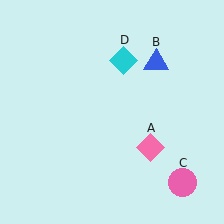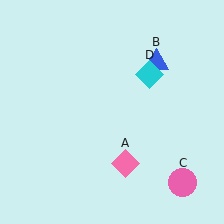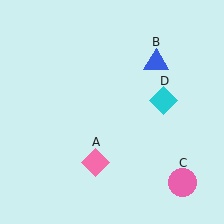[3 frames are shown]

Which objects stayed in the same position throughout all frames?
Blue triangle (object B) and pink circle (object C) remained stationary.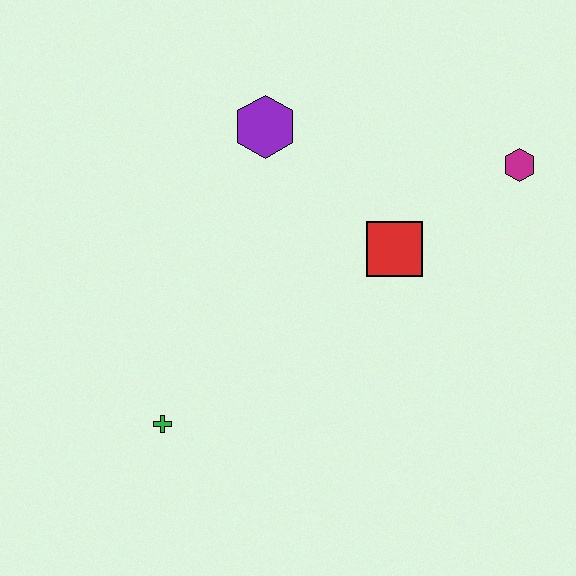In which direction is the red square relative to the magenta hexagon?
The red square is to the left of the magenta hexagon.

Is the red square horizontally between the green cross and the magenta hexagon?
Yes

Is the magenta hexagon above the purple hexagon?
No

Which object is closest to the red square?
The magenta hexagon is closest to the red square.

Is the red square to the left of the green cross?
No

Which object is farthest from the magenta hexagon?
The green cross is farthest from the magenta hexagon.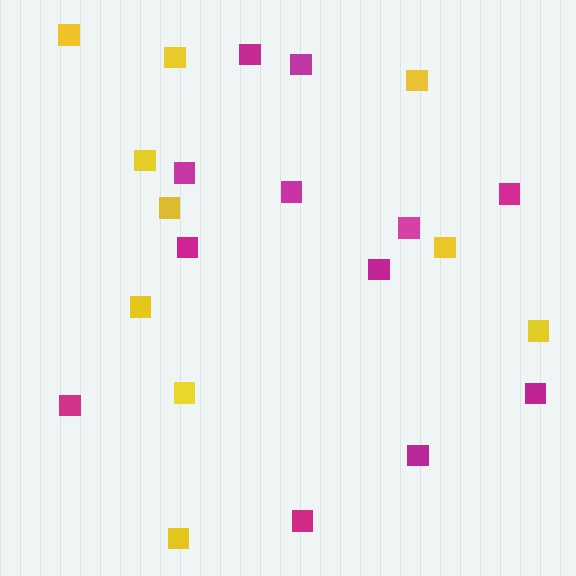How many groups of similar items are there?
There are 2 groups: one group of magenta squares (12) and one group of yellow squares (10).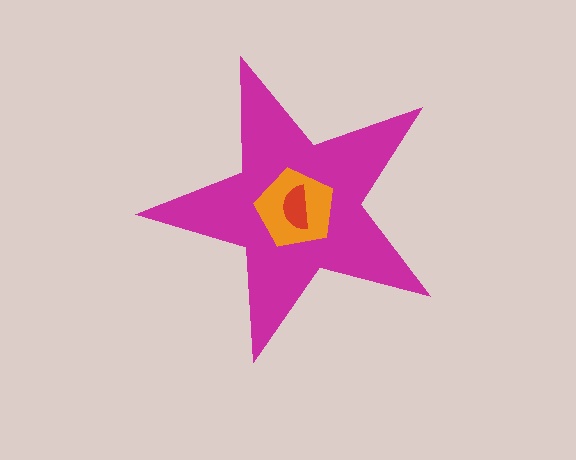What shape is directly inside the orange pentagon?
The red semicircle.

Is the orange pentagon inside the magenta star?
Yes.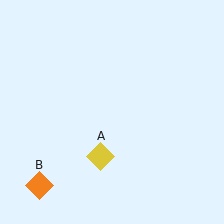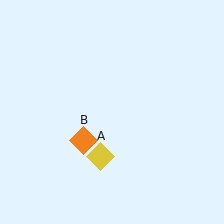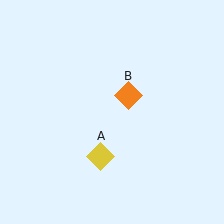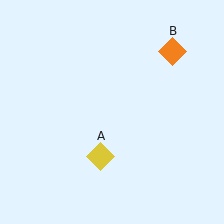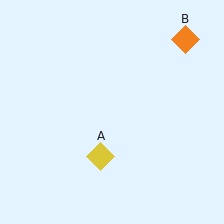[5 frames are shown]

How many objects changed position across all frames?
1 object changed position: orange diamond (object B).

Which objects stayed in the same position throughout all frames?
Yellow diamond (object A) remained stationary.